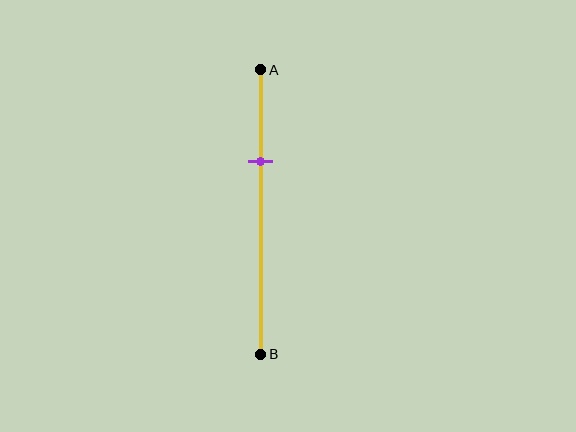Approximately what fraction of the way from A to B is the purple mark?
The purple mark is approximately 30% of the way from A to B.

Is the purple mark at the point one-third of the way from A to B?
Yes, the mark is approximately at the one-third point.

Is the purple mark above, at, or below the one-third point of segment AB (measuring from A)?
The purple mark is approximately at the one-third point of segment AB.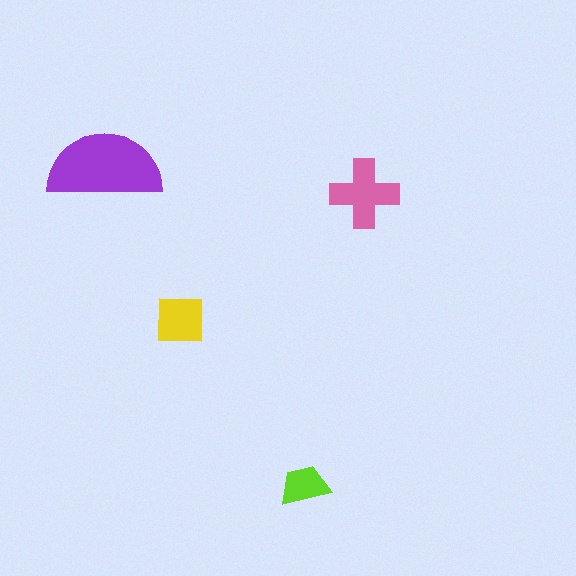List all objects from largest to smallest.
The purple semicircle, the pink cross, the yellow square, the lime trapezoid.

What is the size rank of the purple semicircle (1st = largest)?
1st.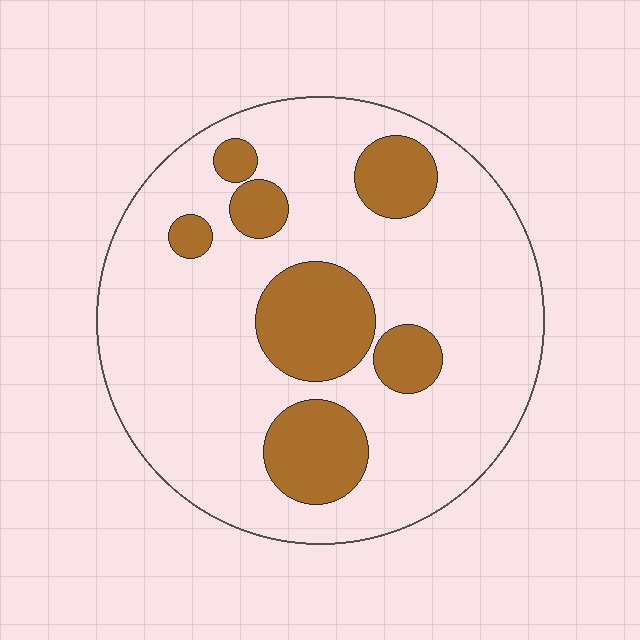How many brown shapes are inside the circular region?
7.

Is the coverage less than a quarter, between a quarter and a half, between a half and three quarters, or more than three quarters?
Less than a quarter.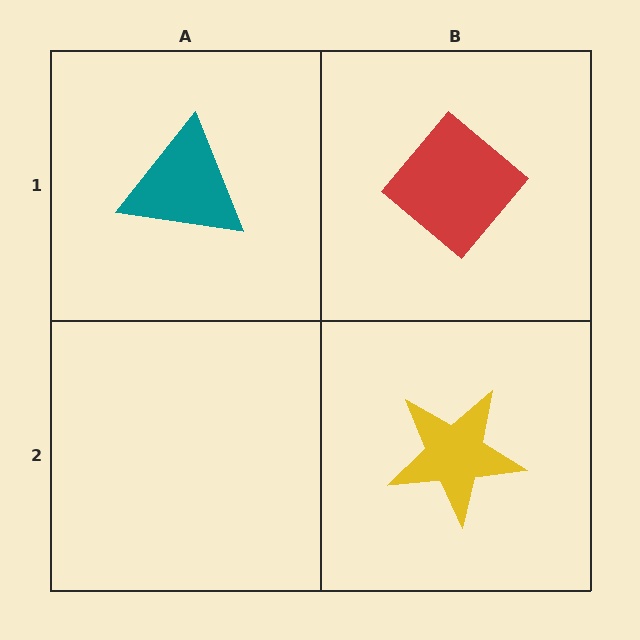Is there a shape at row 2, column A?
No, that cell is empty.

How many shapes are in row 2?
1 shape.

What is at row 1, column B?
A red diamond.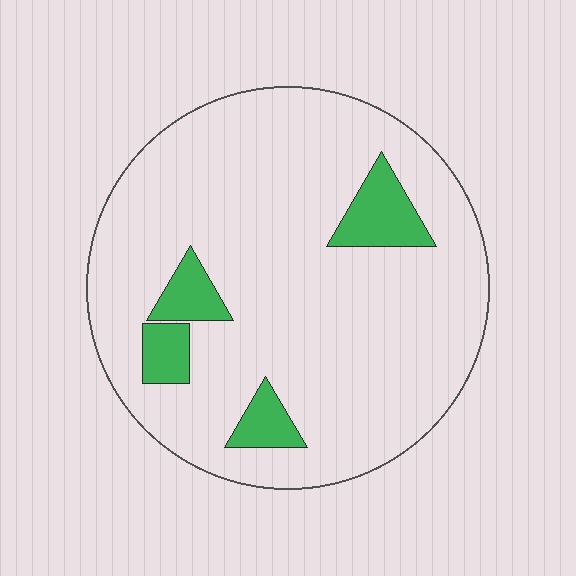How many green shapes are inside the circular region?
4.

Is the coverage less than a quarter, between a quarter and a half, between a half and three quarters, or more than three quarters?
Less than a quarter.